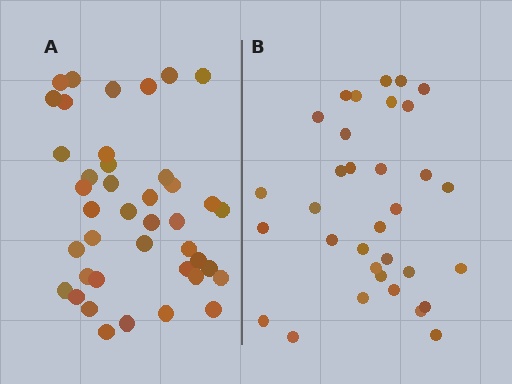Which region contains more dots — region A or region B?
Region A (the left region) has more dots.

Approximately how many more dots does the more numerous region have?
Region A has roughly 8 or so more dots than region B.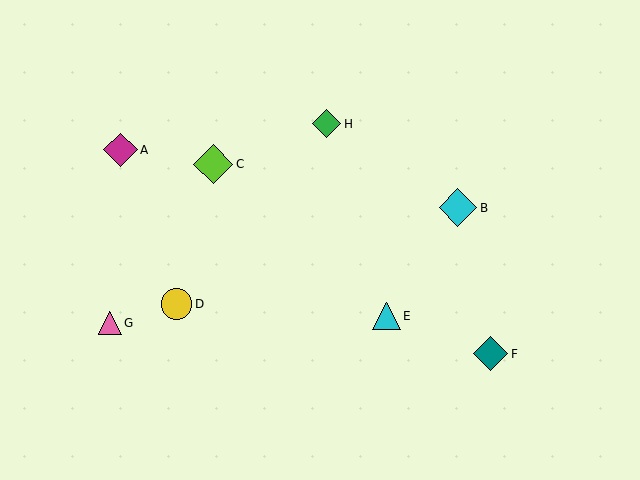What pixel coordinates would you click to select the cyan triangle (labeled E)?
Click at (387, 316) to select the cyan triangle E.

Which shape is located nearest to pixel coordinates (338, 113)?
The green diamond (labeled H) at (327, 124) is nearest to that location.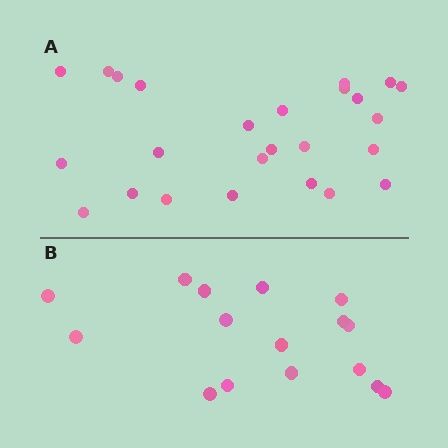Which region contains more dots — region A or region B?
Region A (the top region) has more dots.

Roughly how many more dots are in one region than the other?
Region A has roughly 8 or so more dots than region B.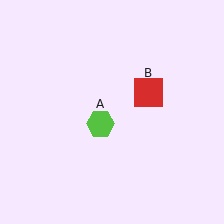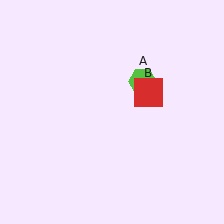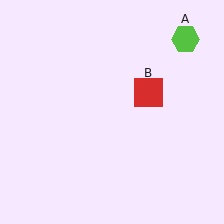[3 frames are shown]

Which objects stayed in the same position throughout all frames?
Red square (object B) remained stationary.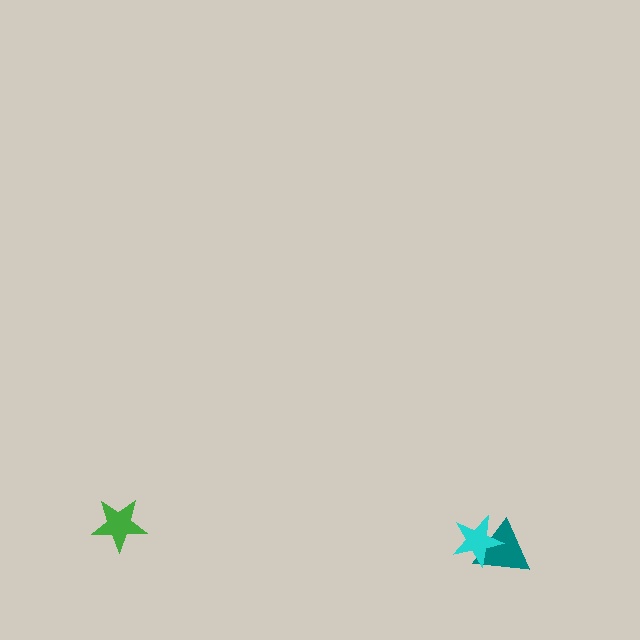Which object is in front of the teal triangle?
The cyan star is in front of the teal triangle.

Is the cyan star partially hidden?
No, no other shape covers it.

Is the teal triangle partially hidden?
Yes, it is partially covered by another shape.